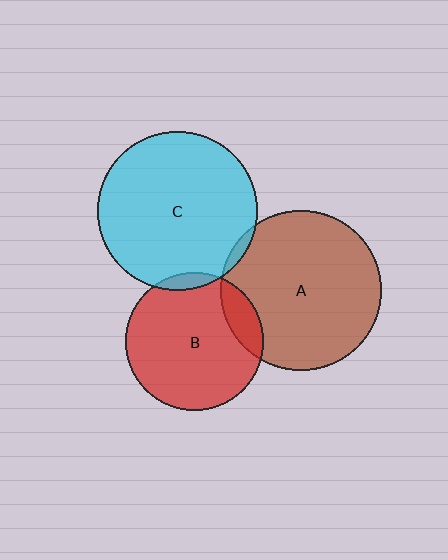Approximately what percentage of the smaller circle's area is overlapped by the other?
Approximately 5%.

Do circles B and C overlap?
Yes.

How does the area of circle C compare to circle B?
Approximately 1.3 times.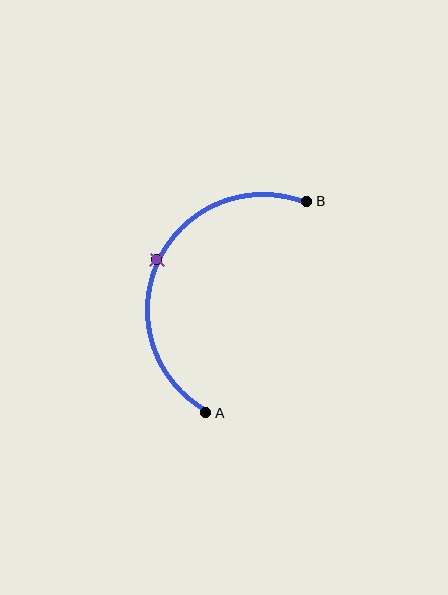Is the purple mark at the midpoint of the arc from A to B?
Yes. The purple mark lies on the arc at equal arc-length from both A and B — it is the arc midpoint.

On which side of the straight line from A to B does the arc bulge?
The arc bulges to the left of the straight line connecting A and B.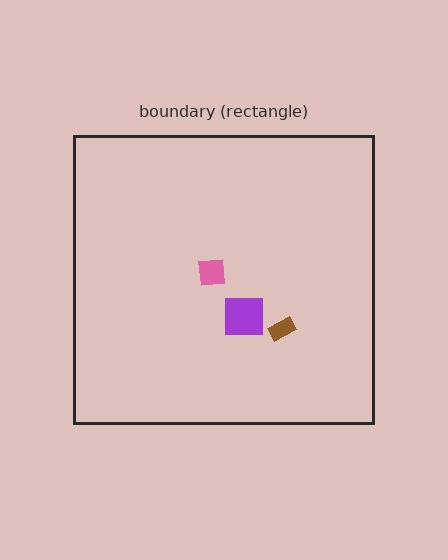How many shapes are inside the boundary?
3 inside, 0 outside.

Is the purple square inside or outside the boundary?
Inside.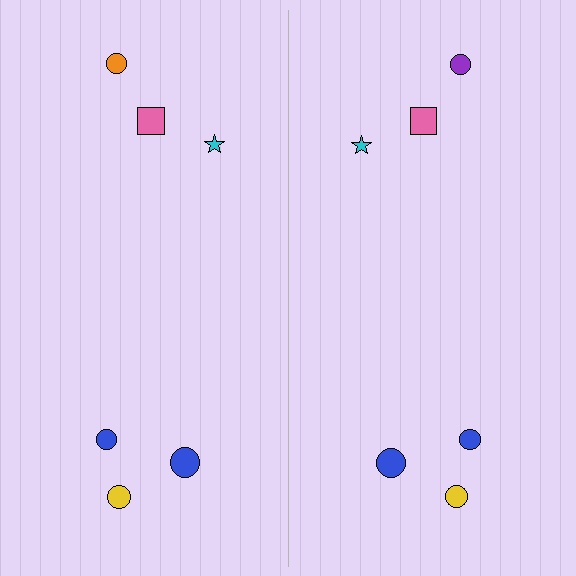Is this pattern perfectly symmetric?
No, the pattern is not perfectly symmetric. The purple circle on the right side breaks the symmetry — its mirror counterpart is orange.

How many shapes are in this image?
There are 12 shapes in this image.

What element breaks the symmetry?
The purple circle on the right side breaks the symmetry — its mirror counterpart is orange.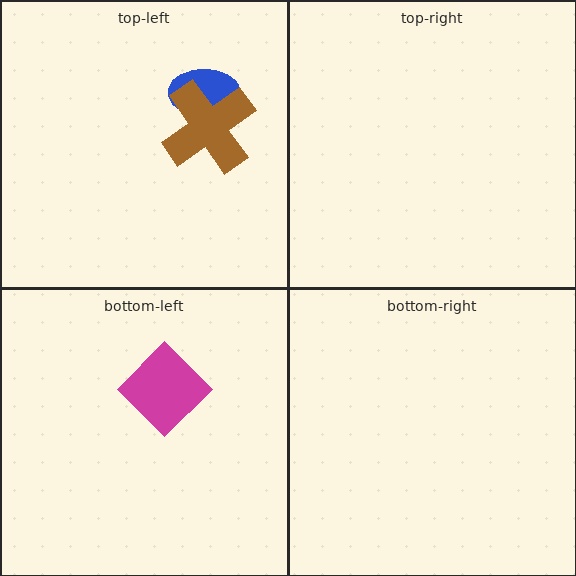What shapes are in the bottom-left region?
The magenta diamond.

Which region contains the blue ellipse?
The top-left region.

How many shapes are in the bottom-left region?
1.